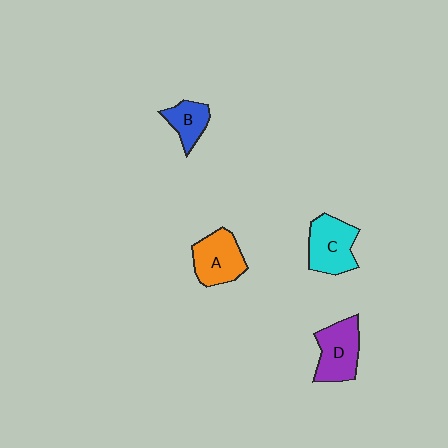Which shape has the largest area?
Shape C (cyan).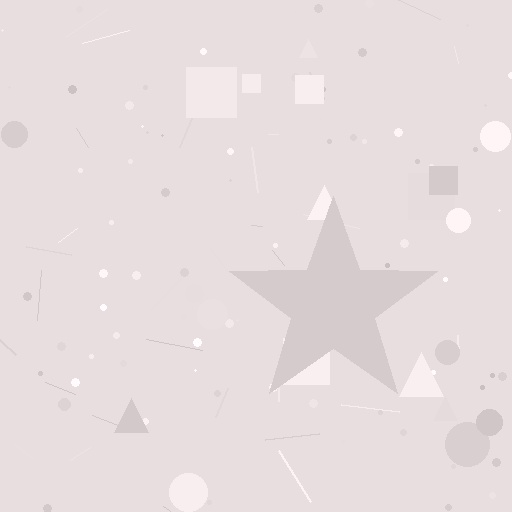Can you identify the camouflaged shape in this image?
The camouflaged shape is a star.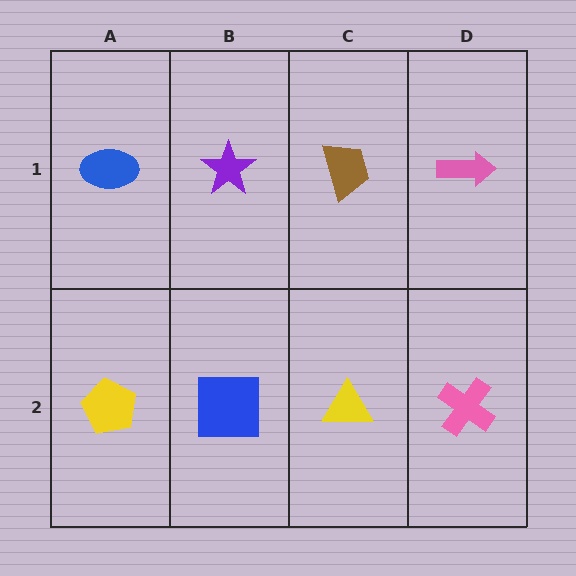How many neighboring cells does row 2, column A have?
2.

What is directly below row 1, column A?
A yellow pentagon.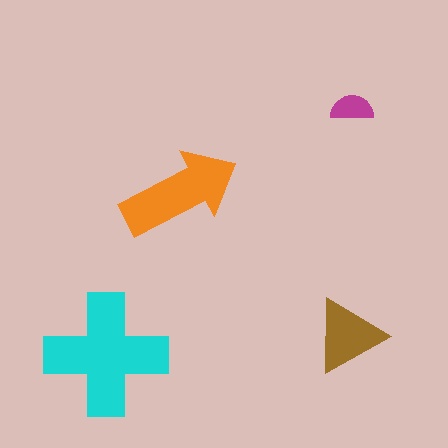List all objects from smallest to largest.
The magenta semicircle, the brown triangle, the orange arrow, the cyan cross.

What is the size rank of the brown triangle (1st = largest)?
3rd.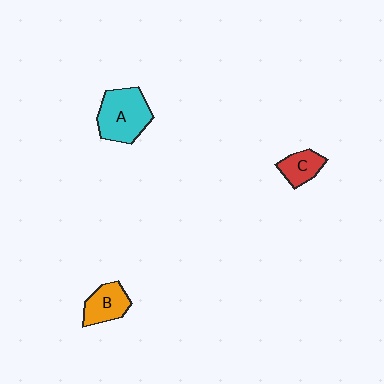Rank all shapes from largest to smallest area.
From largest to smallest: A (cyan), B (orange), C (red).